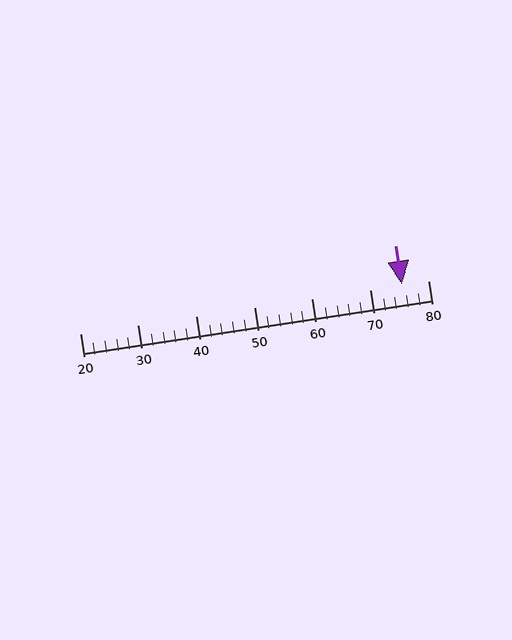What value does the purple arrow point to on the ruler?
The purple arrow points to approximately 76.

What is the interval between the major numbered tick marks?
The major tick marks are spaced 10 units apart.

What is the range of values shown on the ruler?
The ruler shows values from 20 to 80.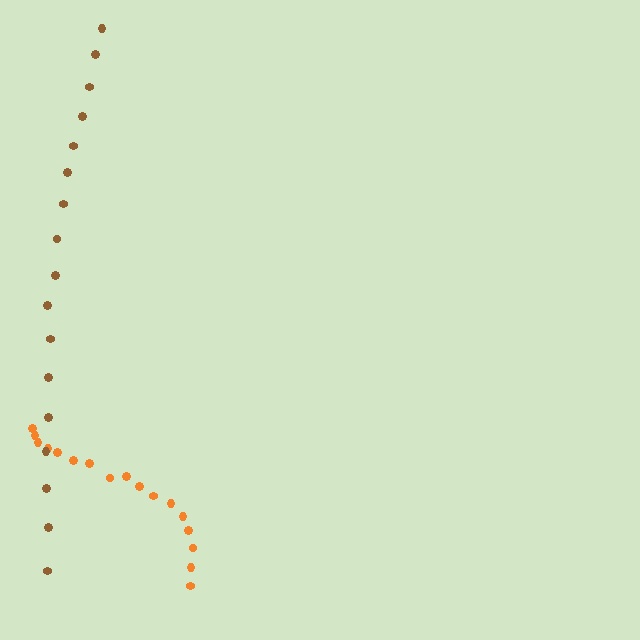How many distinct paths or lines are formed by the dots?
There are 2 distinct paths.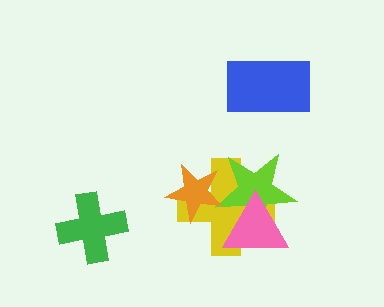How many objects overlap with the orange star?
2 objects overlap with the orange star.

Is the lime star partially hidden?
Yes, it is partially covered by another shape.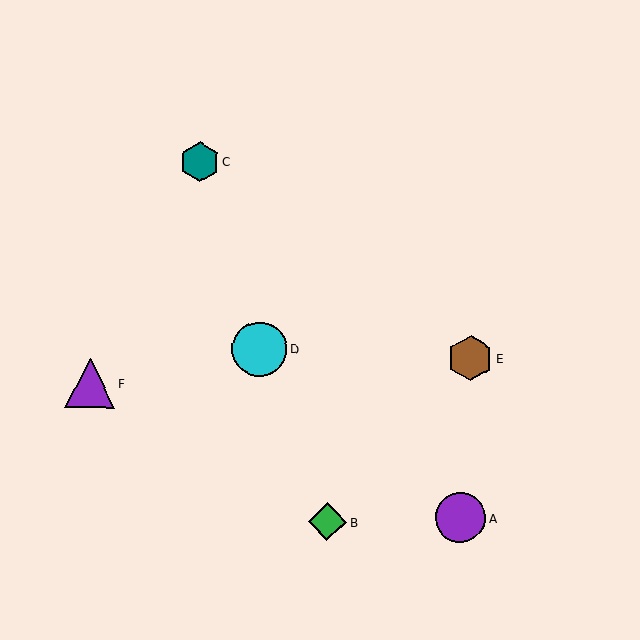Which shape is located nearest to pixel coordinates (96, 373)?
The purple triangle (labeled F) at (90, 383) is nearest to that location.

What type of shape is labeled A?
Shape A is a purple circle.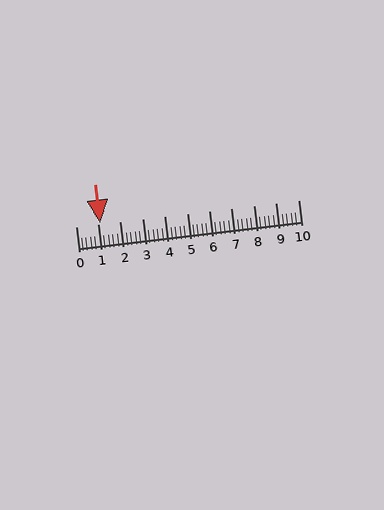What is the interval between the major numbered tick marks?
The major tick marks are spaced 1 units apart.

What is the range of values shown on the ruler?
The ruler shows values from 0 to 10.